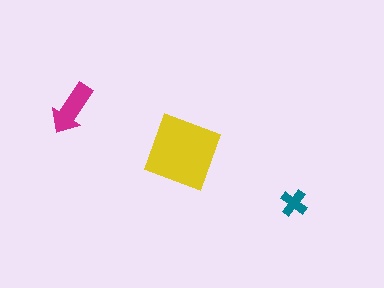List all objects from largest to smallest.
The yellow diamond, the magenta arrow, the teal cross.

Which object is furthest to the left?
The magenta arrow is leftmost.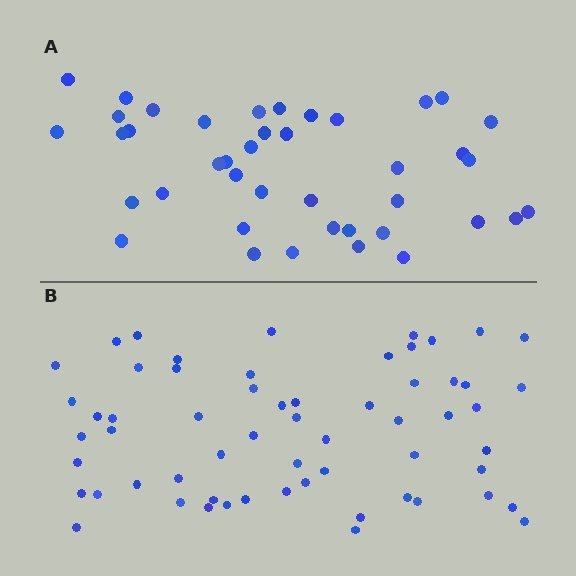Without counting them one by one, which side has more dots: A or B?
Region B (the bottom region) has more dots.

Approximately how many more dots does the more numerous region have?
Region B has approximately 20 more dots than region A.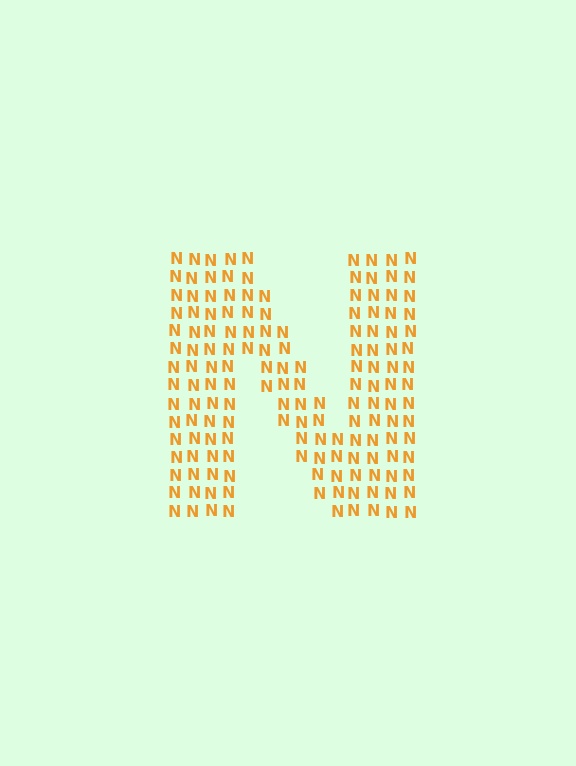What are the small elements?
The small elements are letter N's.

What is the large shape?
The large shape is the letter N.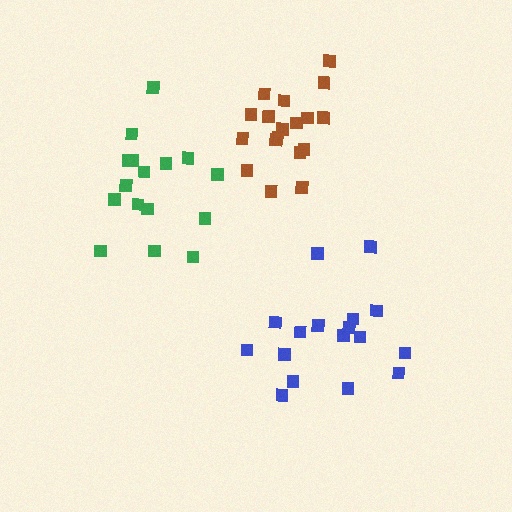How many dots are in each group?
Group 1: 16 dots, Group 2: 17 dots, Group 3: 19 dots (52 total).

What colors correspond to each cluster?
The clusters are colored: green, blue, brown.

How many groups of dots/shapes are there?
There are 3 groups.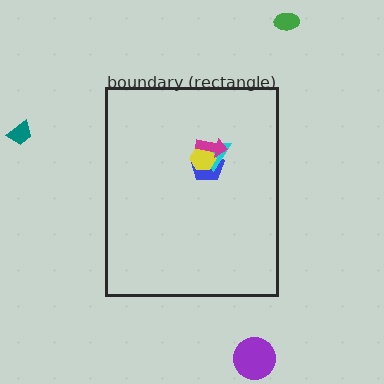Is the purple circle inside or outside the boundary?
Outside.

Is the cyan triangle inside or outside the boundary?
Inside.